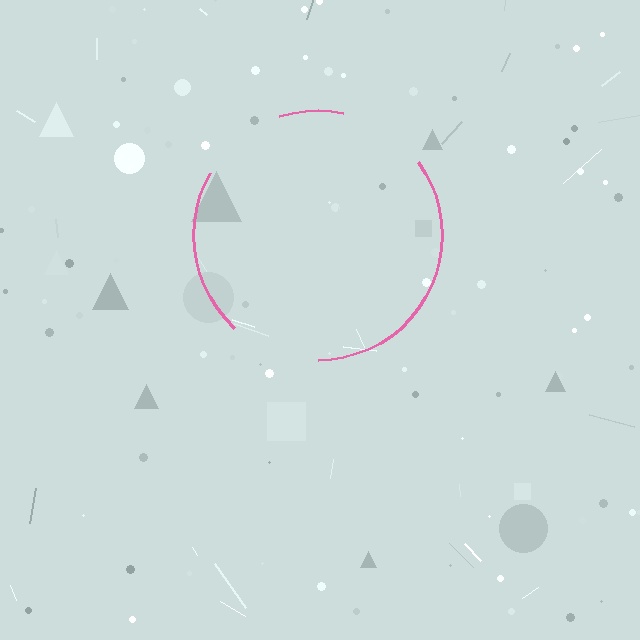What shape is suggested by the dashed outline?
The dashed outline suggests a circle.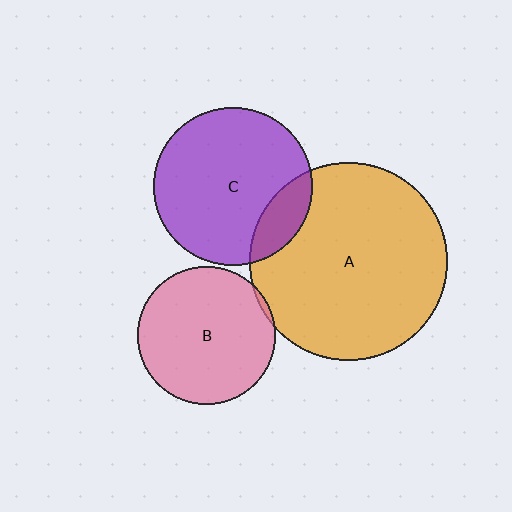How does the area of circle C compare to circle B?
Approximately 1.3 times.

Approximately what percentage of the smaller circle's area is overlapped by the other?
Approximately 5%.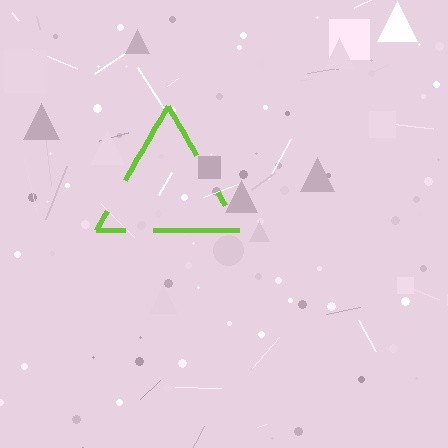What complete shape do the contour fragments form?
The contour fragments form a triangle.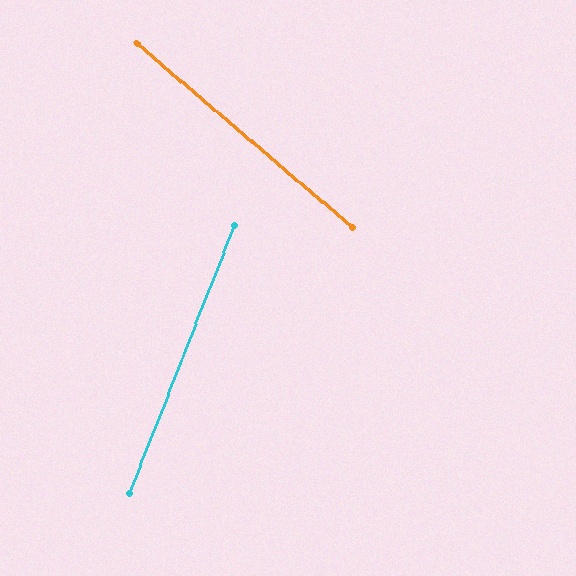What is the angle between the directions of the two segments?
Approximately 71 degrees.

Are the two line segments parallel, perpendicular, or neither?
Neither parallel nor perpendicular — they differ by about 71°.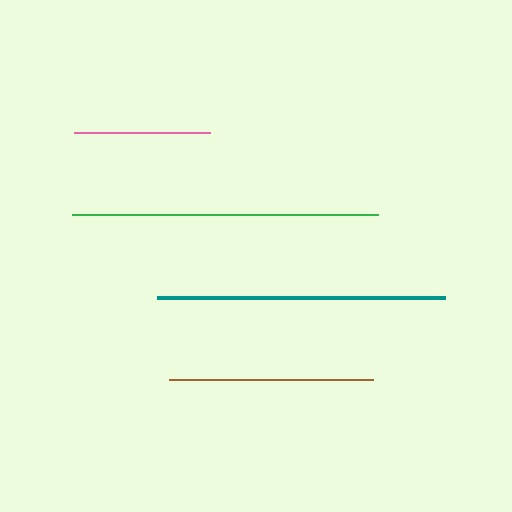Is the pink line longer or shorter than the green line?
The green line is longer than the pink line.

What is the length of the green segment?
The green segment is approximately 306 pixels long.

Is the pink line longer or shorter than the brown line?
The brown line is longer than the pink line.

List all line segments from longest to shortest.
From longest to shortest: green, teal, brown, pink.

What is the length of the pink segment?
The pink segment is approximately 136 pixels long.